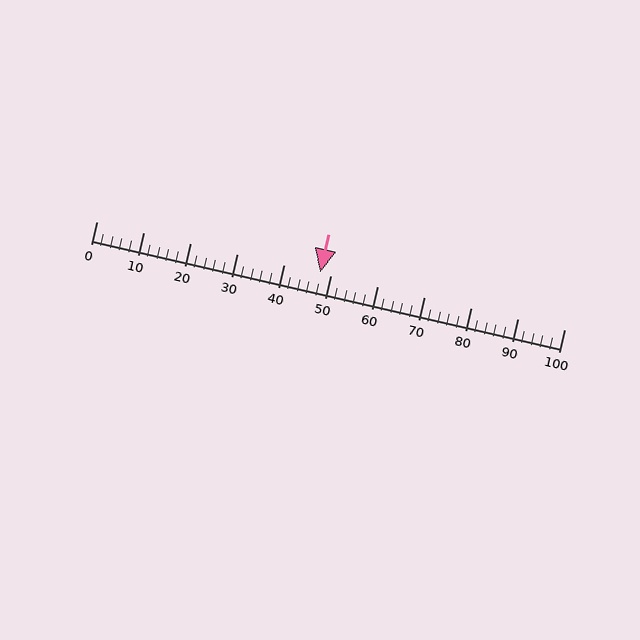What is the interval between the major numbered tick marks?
The major tick marks are spaced 10 units apart.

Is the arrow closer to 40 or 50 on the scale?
The arrow is closer to 50.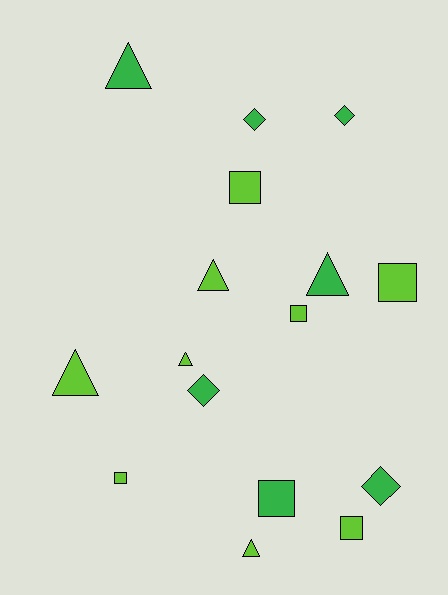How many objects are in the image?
There are 16 objects.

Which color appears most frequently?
Lime, with 9 objects.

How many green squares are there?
There is 1 green square.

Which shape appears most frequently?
Square, with 6 objects.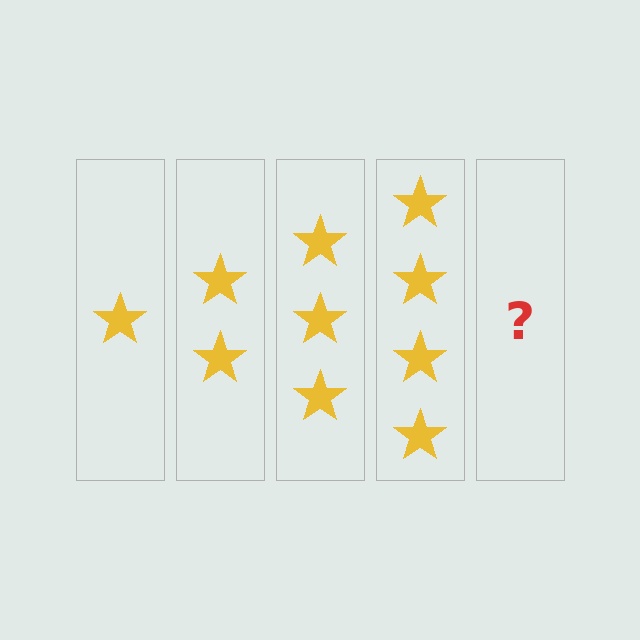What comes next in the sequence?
The next element should be 5 stars.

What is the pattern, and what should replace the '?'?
The pattern is that each step adds one more star. The '?' should be 5 stars.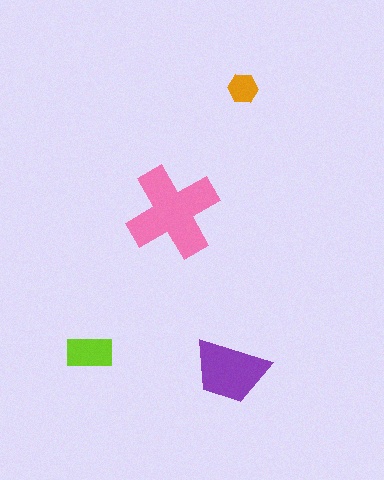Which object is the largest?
The pink cross.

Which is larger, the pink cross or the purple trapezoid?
The pink cross.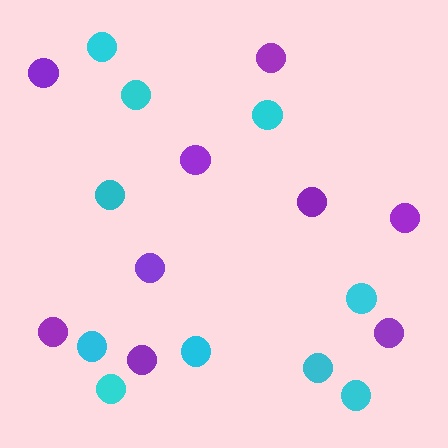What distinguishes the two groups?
There are 2 groups: one group of cyan circles (10) and one group of purple circles (9).